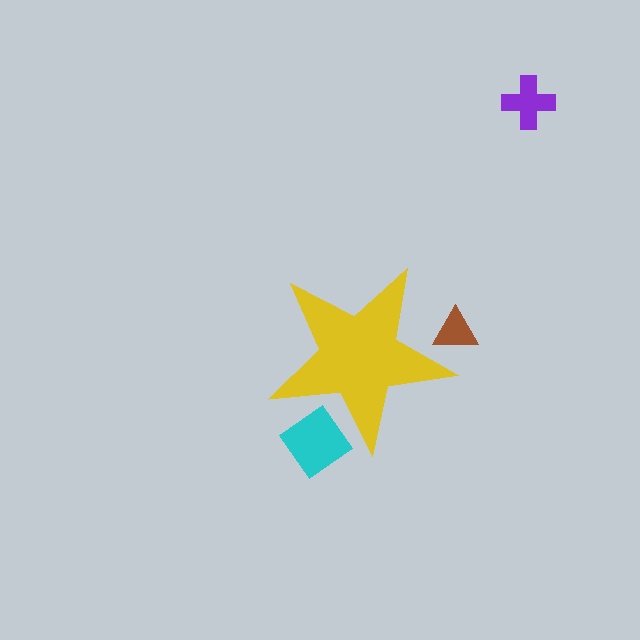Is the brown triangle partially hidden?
Yes, the brown triangle is partially hidden behind the yellow star.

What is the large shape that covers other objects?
A yellow star.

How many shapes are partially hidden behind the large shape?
2 shapes are partially hidden.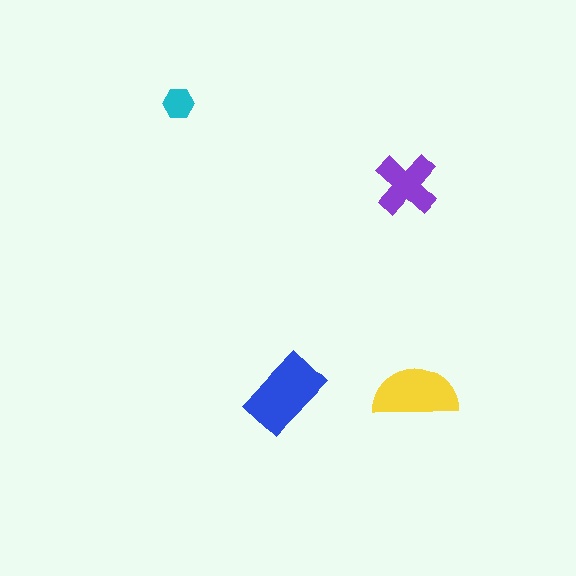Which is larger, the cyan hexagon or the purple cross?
The purple cross.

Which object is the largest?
The blue rectangle.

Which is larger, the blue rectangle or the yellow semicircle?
The blue rectangle.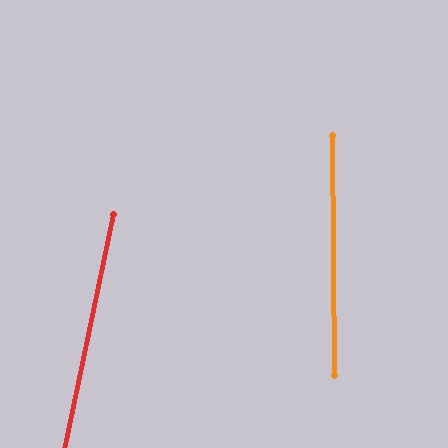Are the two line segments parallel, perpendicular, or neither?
Neither parallel nor perpendicular — they differ by about 13°.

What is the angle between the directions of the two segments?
Approximately 13 degrees.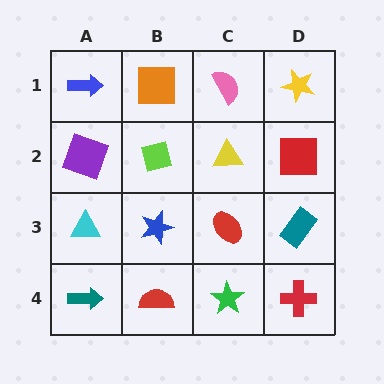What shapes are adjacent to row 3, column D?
A red square (row 2, column D), a red cross (row 4, column D), a red ellipse (row 3, column C).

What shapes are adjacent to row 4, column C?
A red ellipse (row 3, column C), a red semicircle (row 4, column B), a red cross (row 4, column D).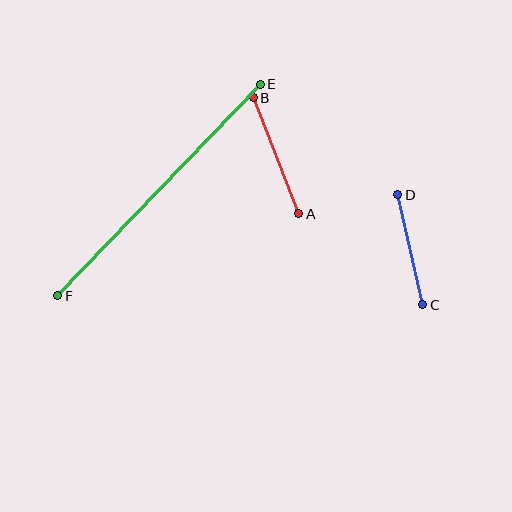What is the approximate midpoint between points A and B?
The midpoint is at approximately (276, 156) pixels.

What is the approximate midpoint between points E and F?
The midpoint is at approximately (159, 190) pixels.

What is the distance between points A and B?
The distance is approximately 125 pixels.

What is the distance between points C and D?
The distance is approximately 113 pixels.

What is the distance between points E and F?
The distance is approximately 293 pixels.